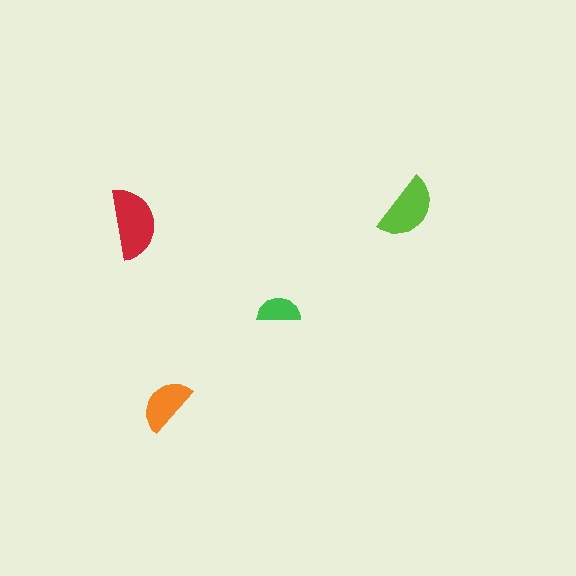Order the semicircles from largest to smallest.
the red one, the lime one, the orange one, the green one.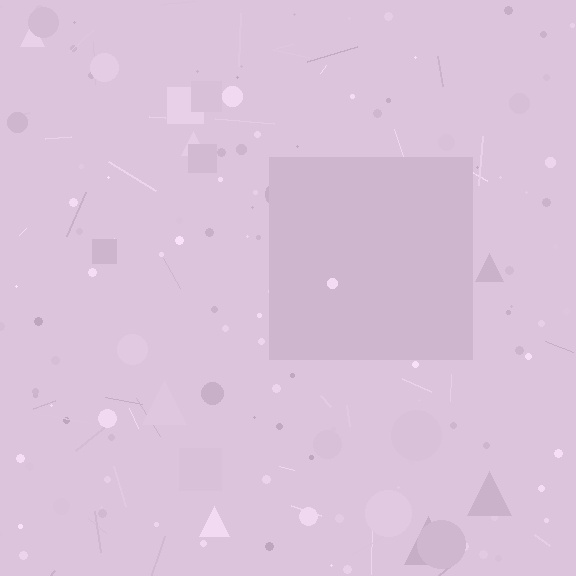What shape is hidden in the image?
A square is hidden in the image.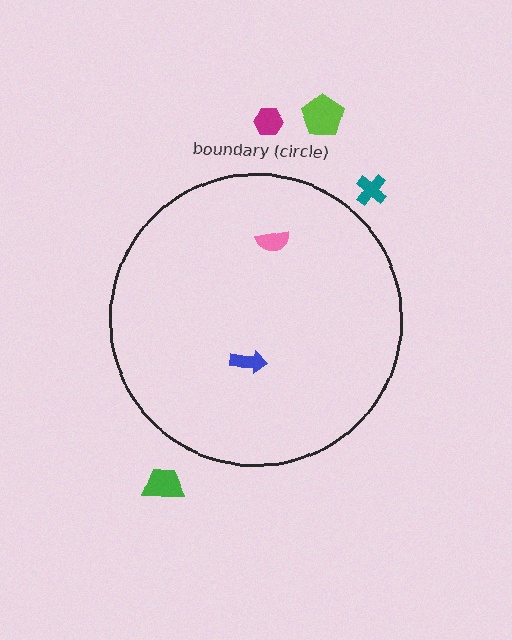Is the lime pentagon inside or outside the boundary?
Outside.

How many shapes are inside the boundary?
2 inside, 4 outside.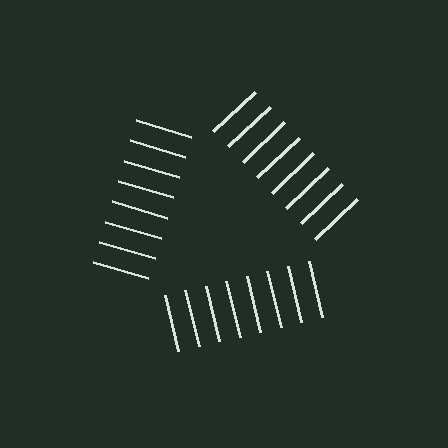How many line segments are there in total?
24 — 8 along each of the 3 edges.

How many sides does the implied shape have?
3 sides — the line-ends trace a triangle.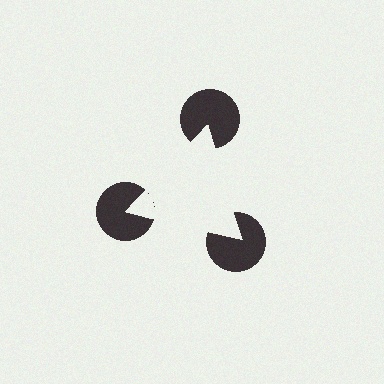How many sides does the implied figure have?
3 sides.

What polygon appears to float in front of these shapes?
An illusory triangle — its edges are inferred from the aligned wedge cuts in the pac-man discs, not physically drawn.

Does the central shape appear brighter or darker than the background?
It typically appears slightly brighter than the background, even though no actual brightness change is drawn.